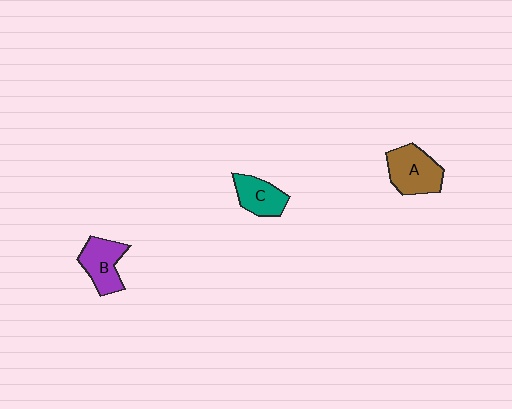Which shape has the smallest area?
Shape C (teal).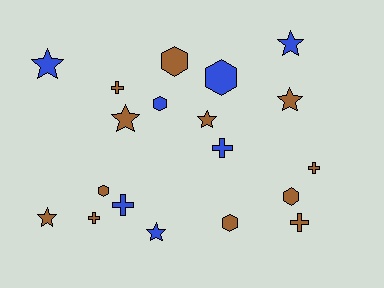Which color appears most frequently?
Brown, with 12 objects.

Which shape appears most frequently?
Star, with 7 objects.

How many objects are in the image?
There are 19 objects.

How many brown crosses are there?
There are 4 brown crosses.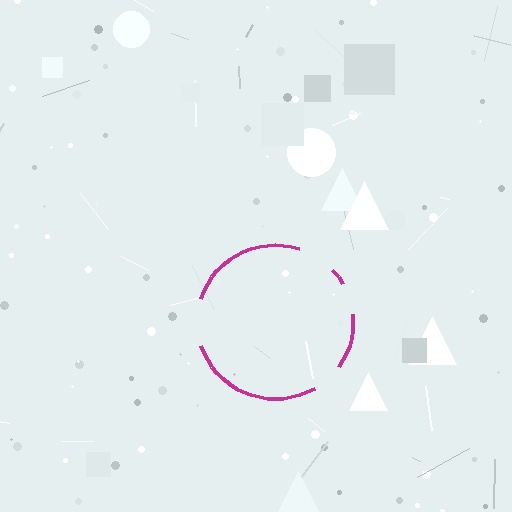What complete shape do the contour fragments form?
The contour fragments form a circle.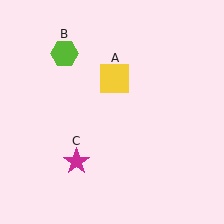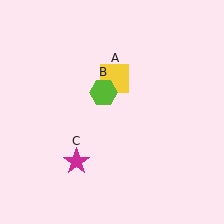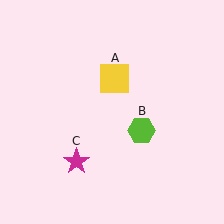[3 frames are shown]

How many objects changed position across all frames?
1 object changed position: lime hexagon (object B).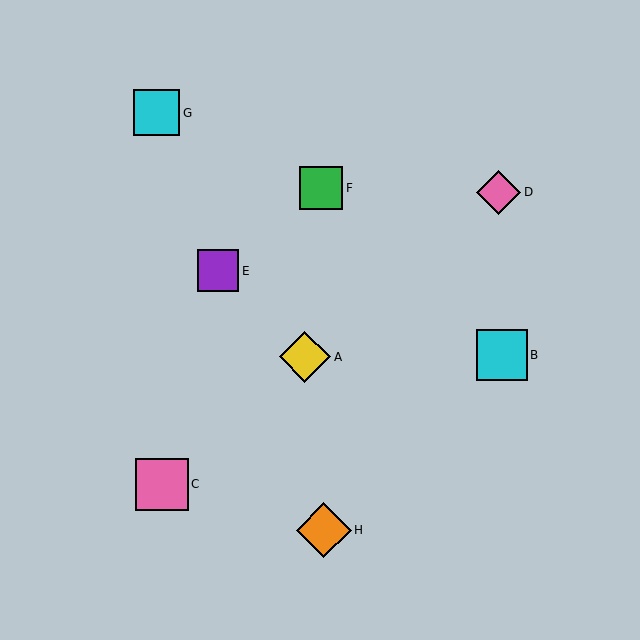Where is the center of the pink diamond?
The center of the pink diamond is at (499, 192).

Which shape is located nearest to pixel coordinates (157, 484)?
The pink square (labeled C) at (162, 484) is nearest to that location.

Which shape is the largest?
The orange diamond (labeled H) is the largest.